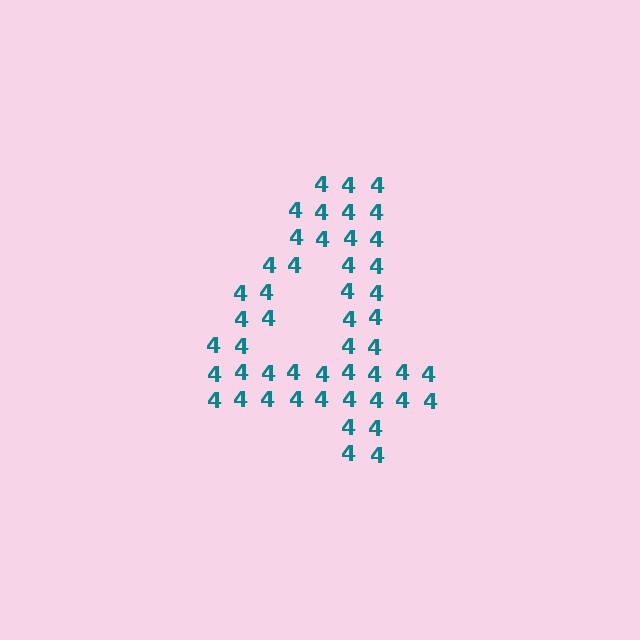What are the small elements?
The small elements are digit 4's.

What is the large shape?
The large shape is the digit 4.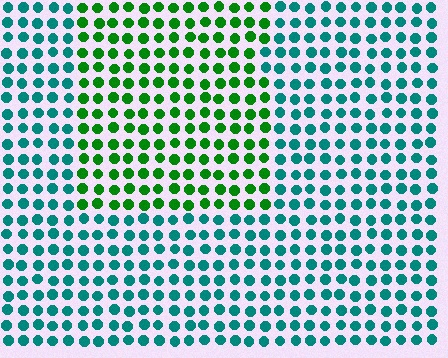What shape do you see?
I see a rectangle.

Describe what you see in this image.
The image is filled with small teal elements in a uniform arrangement. A rectangle-shaped region is visible where the elements are tinted to a slightly different hue, forming a subtle color boundary.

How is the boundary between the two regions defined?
The boundary is defined purely by a slight shift in hue (about 50 degrees). Spacing, size, and orientation are identical on both sides.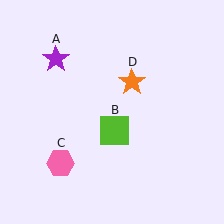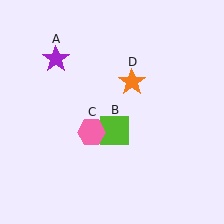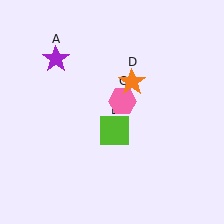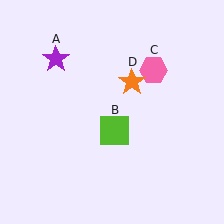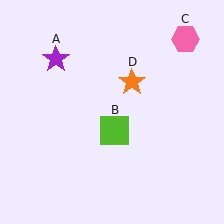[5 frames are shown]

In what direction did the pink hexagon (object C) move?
The pink hexagon (object C) moved up and to the right.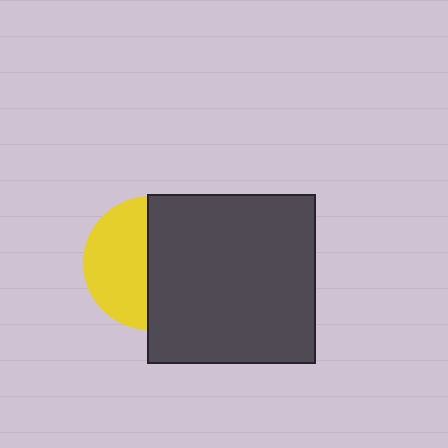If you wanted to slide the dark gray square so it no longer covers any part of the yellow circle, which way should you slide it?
Slide it right — that is the most direct way to separate the two shapes.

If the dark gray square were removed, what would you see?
You would see the complete yellow circle.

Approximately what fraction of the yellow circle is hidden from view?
Roughly 53% of the yellow circle is hidden behind the dark gray square.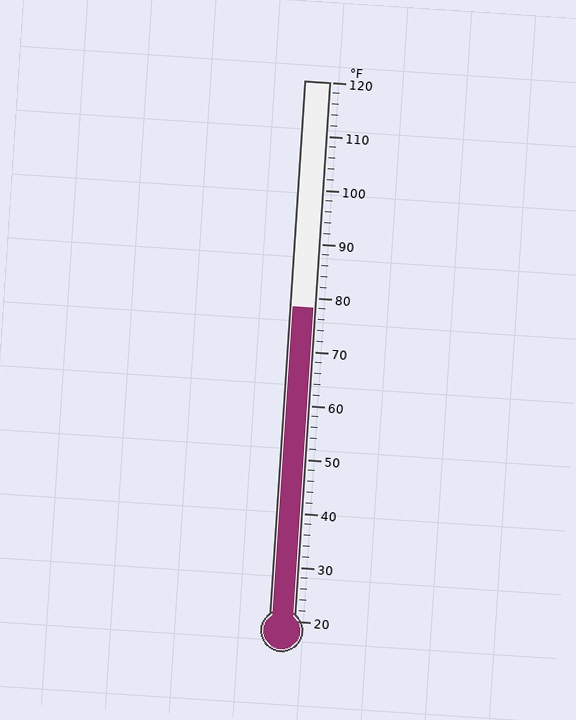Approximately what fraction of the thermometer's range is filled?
The thermometer is filled to approximately 60% of its range.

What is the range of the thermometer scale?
The thermometer scale ranges from 20°F to 120°F.